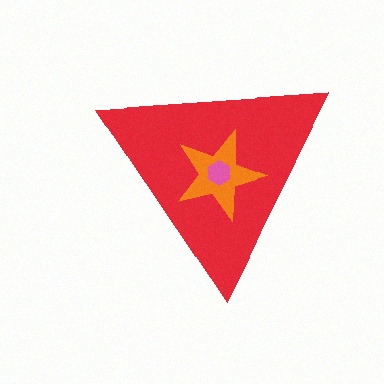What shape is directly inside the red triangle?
The orange star.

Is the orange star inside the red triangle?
Yes.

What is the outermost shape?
The red triangle.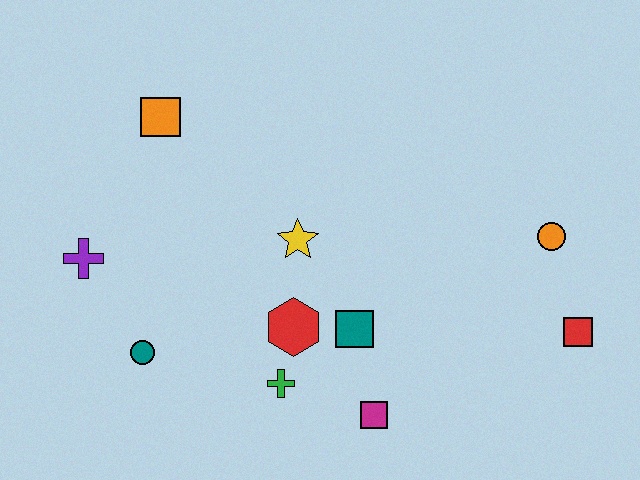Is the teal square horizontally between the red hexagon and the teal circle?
No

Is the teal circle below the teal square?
Yes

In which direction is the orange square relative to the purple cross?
The orange square is above the purple cross.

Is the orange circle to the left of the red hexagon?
No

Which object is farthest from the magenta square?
The orange square is farthest from the magenta square.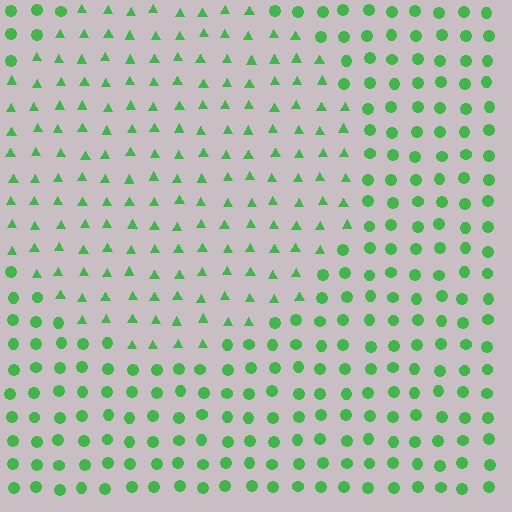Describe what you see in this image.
The image is filled with small green elements arranged in a uniform grid. A circle-shaped region contains triangles, while the surrounding area contains circles. The boundary is defined purely by the change in element shape.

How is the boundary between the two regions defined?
The boundary is defined by a change in element shape: triangles inside vs. circles outside. All elements share the same color and spacing.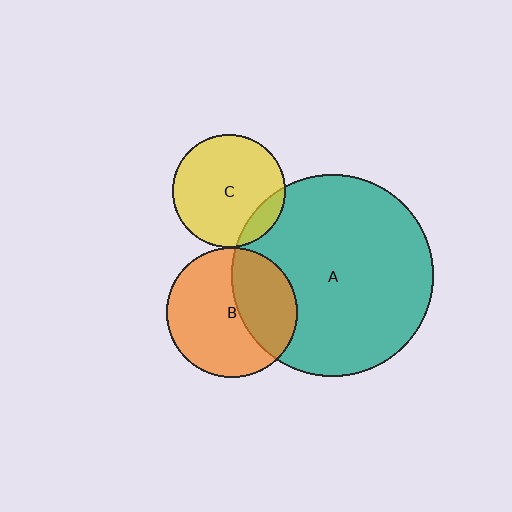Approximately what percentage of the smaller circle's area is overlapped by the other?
Approximately 5%.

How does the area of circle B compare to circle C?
Approximately 1.3 times.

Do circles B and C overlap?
Yes.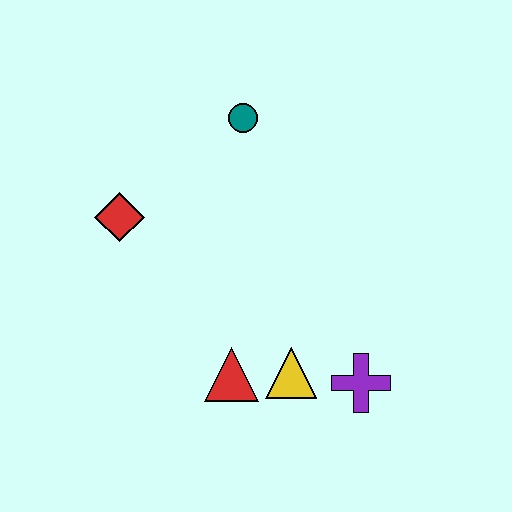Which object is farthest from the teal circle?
The purple cross is farthest from the teal circle.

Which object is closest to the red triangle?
The yellow triangle is closest to the red triangle.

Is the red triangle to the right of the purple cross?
No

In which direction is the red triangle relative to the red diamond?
The red triangle is below the red diamond.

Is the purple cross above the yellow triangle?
No